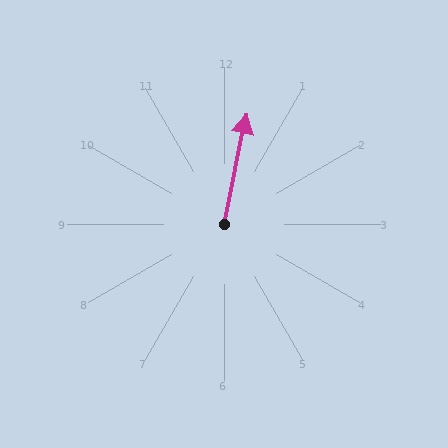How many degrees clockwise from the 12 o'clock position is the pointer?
Approximately 11 degrees.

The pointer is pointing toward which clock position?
Roughly 12 o'clock.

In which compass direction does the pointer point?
North.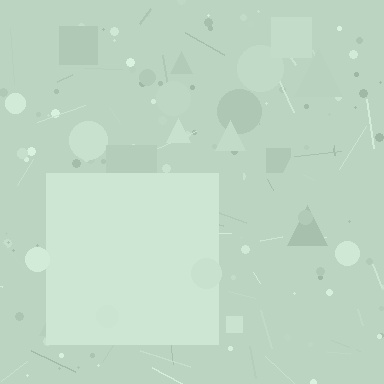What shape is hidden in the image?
A square is hidden in the image.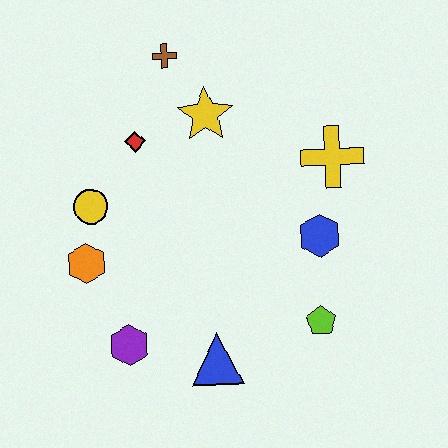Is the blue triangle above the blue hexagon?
No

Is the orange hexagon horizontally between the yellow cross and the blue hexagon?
No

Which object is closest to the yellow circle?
The orange hexagon is closest to the yellow circle.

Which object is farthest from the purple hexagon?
The brown cross is farthest from the purple hexagon.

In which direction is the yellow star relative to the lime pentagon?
The yellow star is above the lime pentagon.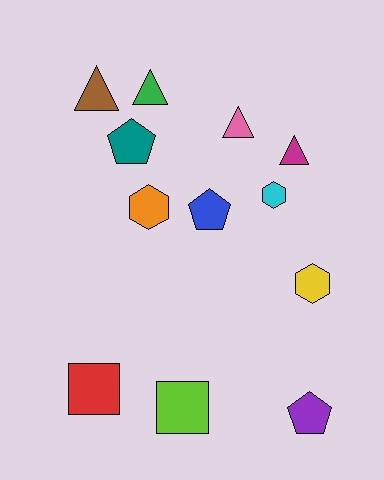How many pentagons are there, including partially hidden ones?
There are 3 pentagons.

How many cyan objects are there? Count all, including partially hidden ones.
There is 1 cyan object.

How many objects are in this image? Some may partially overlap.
There are 12 objects.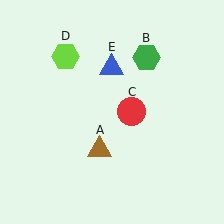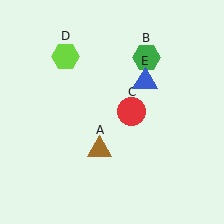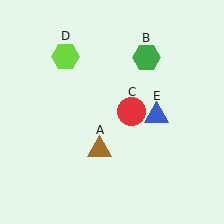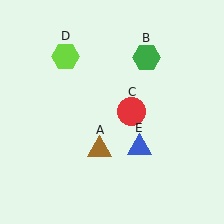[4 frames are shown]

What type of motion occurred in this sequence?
The blue triangle (object E) rotated clockwise around the center of the scene.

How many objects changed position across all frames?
1 object changed position: blue triangle (object E).